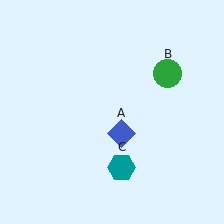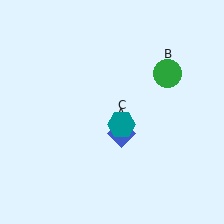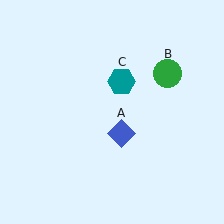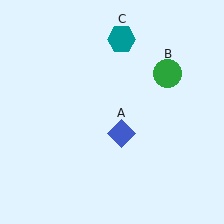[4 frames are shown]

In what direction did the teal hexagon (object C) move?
The teal hexagon (object C) moved up.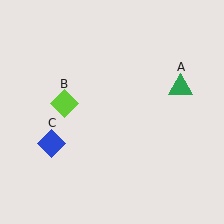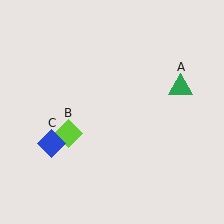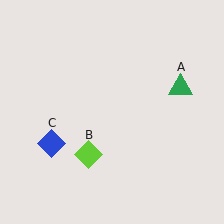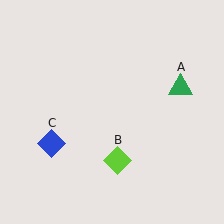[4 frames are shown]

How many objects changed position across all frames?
1 object changed position: lime diamond (object B).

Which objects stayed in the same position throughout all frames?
Green triangle (object A) and blue diamond (object C) remained stationary.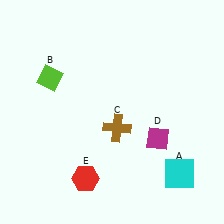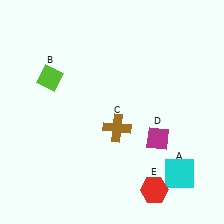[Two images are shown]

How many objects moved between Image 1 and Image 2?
1 object moved between the two images.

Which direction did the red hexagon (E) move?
The red hexagon (E) moved right.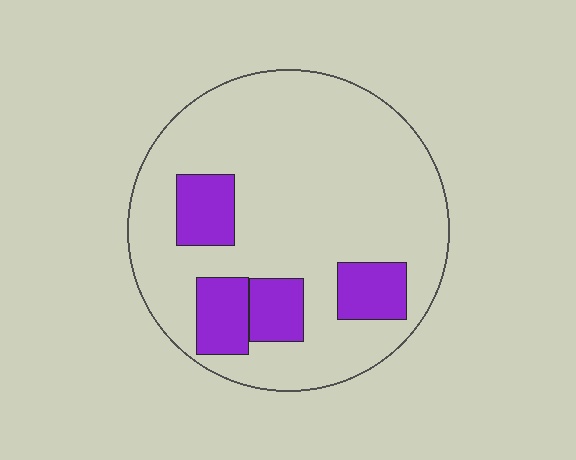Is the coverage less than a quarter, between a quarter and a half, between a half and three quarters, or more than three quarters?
Less than a quarter.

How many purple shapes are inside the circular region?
4.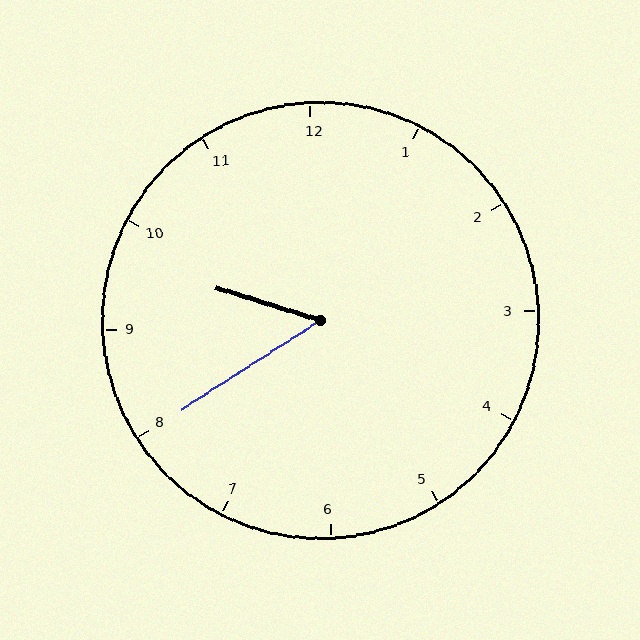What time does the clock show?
9:40.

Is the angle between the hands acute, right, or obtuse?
It is acute.